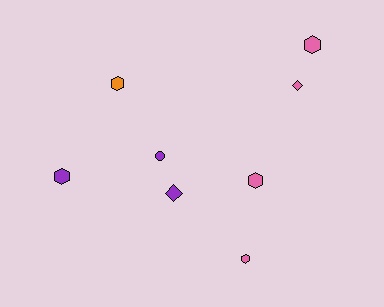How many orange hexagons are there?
There is 1 orange hexagon.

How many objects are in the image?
There are 8 objects.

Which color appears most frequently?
Pink, with 4 objects.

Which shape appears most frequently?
Hexagon, with 5 objects.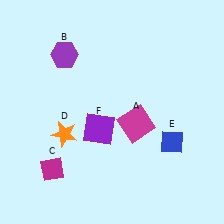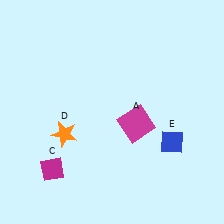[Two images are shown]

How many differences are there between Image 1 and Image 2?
There are 2 differences between the two images.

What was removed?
The purple square (F), the purple hexagon (B) were removed in Image 2.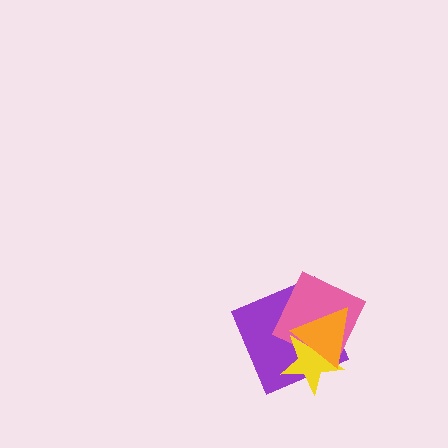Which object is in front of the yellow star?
The orange triangle is in front of the yellow star.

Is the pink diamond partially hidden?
Yes, it is partially covered by another shape.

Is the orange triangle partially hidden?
No, no other shape covers it.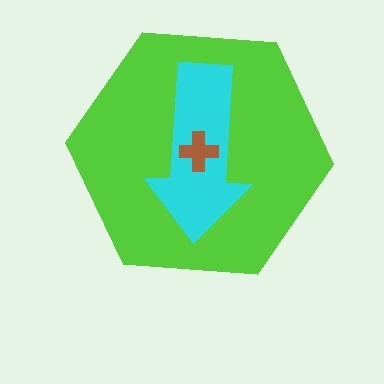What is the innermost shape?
The brown cross.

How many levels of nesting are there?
3.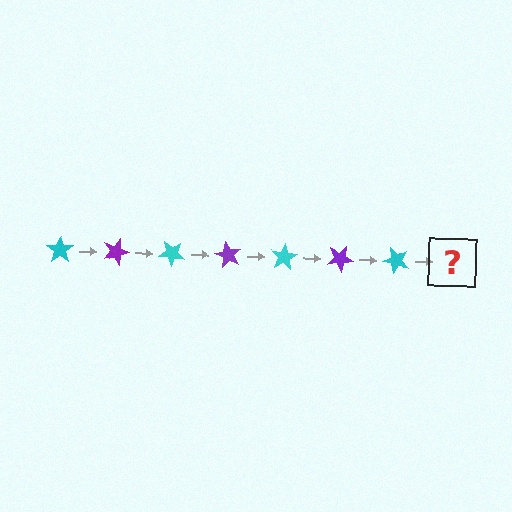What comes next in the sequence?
The next element should be a purple star, rotated 140 degrees from the start.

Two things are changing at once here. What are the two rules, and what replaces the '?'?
The two rules are that it rotates 20 degrees each step and the color cycles through cyan and purple. The '?' should be a purple star, rotated 140 degrees from the start.